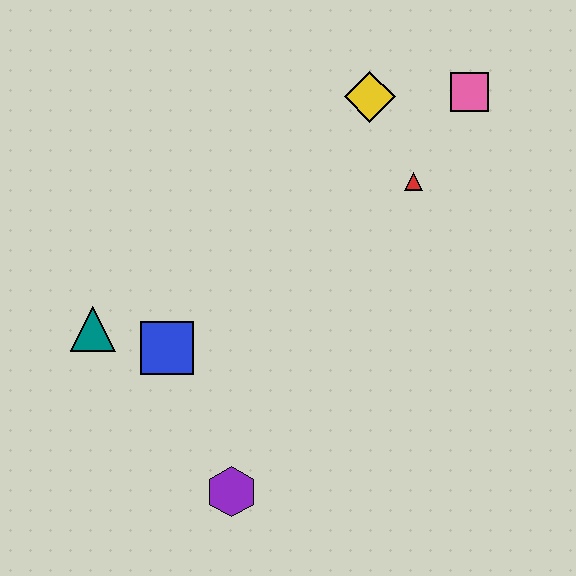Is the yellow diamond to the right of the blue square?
Yes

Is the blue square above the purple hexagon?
Yes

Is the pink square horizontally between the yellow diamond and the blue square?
No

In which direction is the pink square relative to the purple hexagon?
The pink square is above the purple hexagon.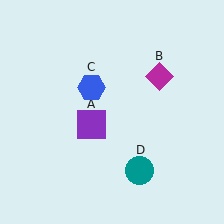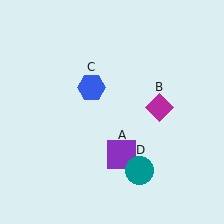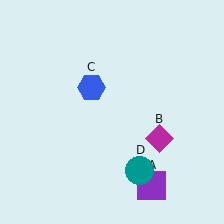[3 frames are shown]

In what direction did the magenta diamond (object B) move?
The magenta diamond (object B) moved down.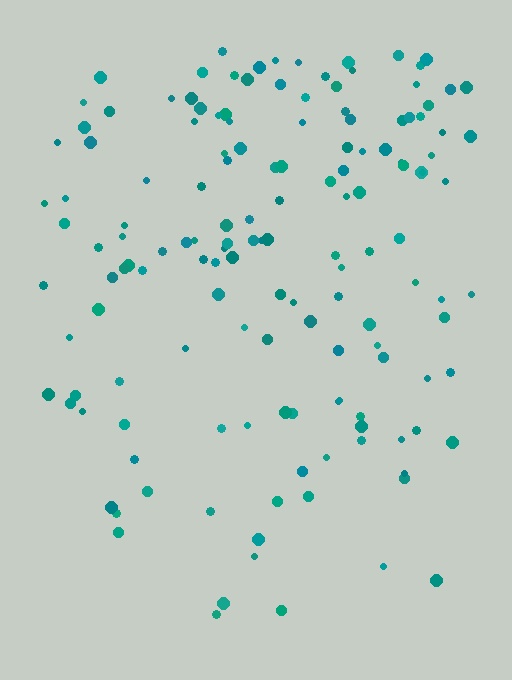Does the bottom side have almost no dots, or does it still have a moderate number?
Still a moderate number, just noticeably fewer than the top.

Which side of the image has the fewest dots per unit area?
The bottom.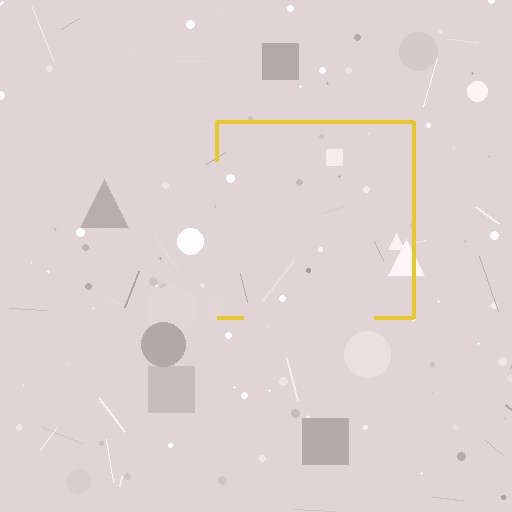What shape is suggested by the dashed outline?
The dashed outline suggests a square.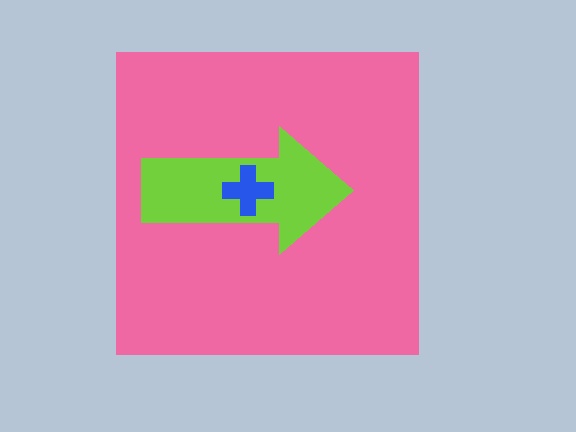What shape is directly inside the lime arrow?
The blue cross.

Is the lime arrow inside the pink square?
Yes.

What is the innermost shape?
The blue cross.